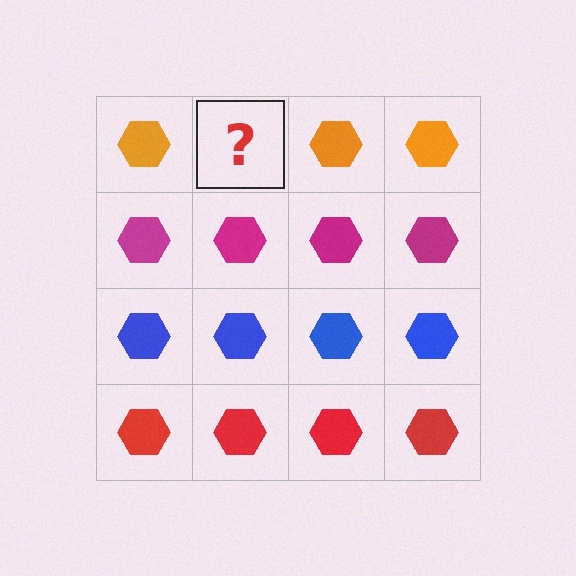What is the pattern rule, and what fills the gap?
The rule is that each row has a consistent color. The gap should be filled with an orange hexagon.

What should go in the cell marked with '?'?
The missing cell should contain an orange hexagon.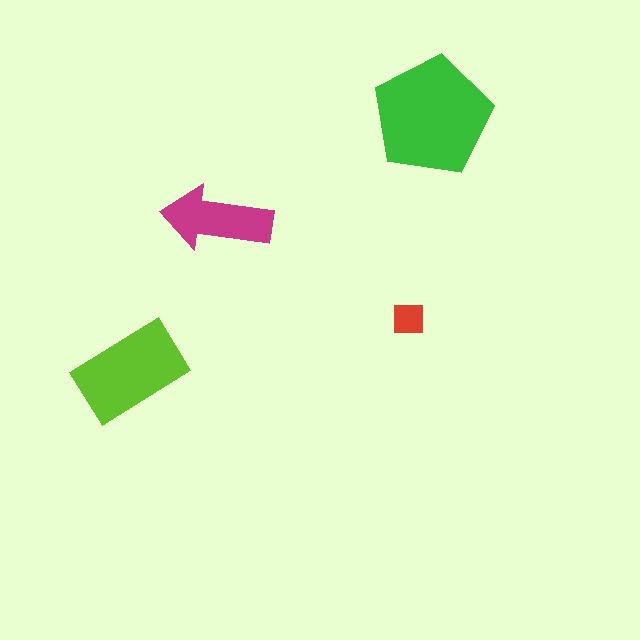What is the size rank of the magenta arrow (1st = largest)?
3rd.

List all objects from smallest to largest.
The red square, the magenta arrow, the lime rectangle, the green pentagon.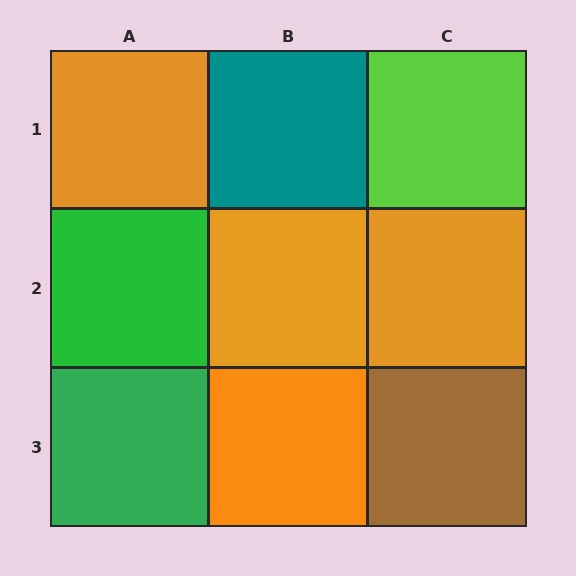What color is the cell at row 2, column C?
Orange.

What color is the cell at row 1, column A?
Orange.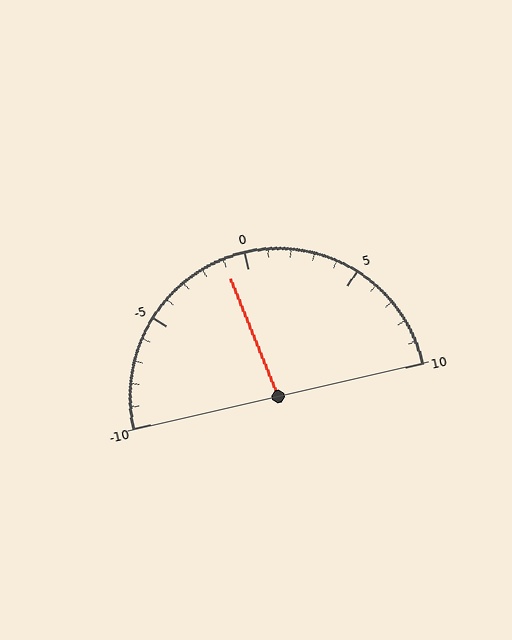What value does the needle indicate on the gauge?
The needle indicates approximately -1.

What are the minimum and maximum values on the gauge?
The gauge ranges from -10 to 10.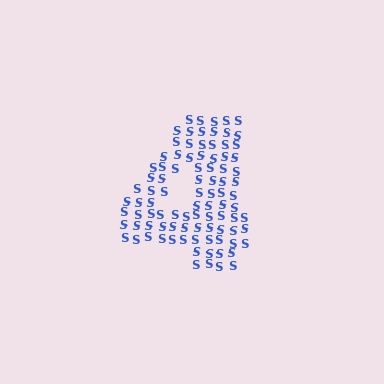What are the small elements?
The small elements are letter S's.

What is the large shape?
The large shape is the digit 4.